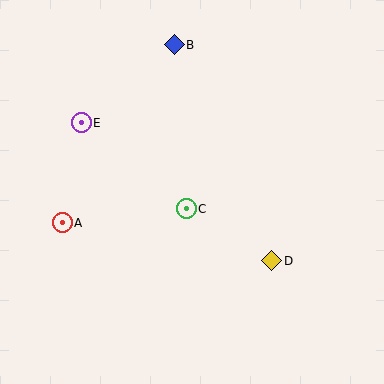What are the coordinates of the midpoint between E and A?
The midpoint between E and A is at (72, 173).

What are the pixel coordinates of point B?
Point B is at (174, 45).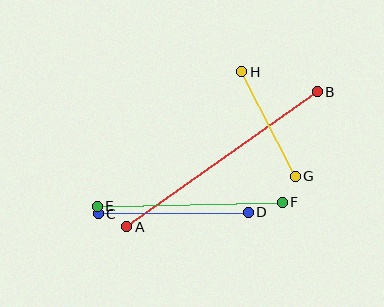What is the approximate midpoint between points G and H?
The midpoint is at approximately (269, 124) pixels.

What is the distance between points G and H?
The distance is approximately 117 pixels.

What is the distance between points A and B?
The distance is approximately 233 pixels.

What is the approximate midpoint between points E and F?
The midpoint is at approximately (190, 204) pixels.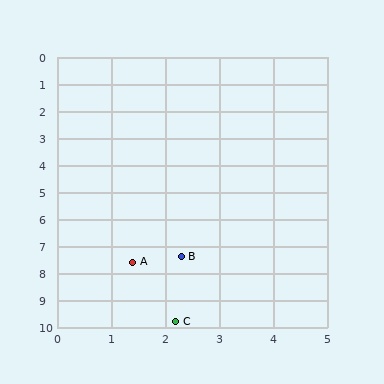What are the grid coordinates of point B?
Point B is at approximately (2.3, 7.4).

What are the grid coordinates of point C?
Point C is at approximately (2.2, 9.8).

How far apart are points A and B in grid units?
Points A and B are about 0.9 grid units apart.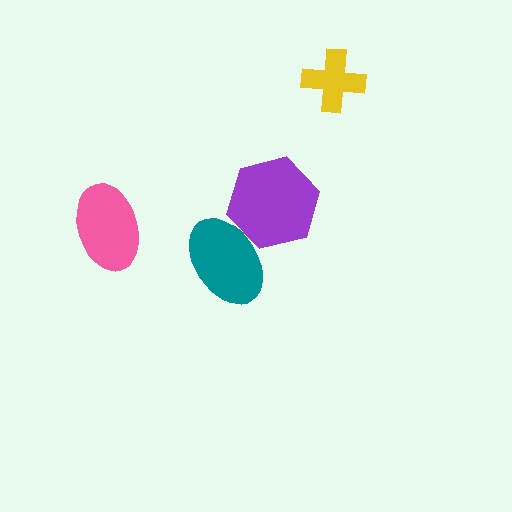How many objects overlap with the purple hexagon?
1 object overlaps with the purple hexagon.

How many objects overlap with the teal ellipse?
1 object overlaps with the teal ellipse.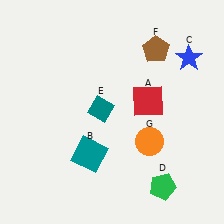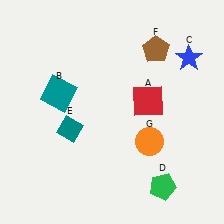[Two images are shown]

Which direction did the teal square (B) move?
The teal square (B) moved up.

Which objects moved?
The objects that moved are: the teal square (B), the teal diamond (E).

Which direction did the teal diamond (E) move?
The teal diamond (E) moved left.